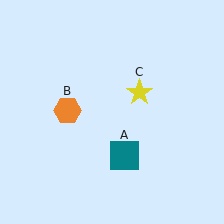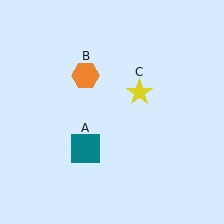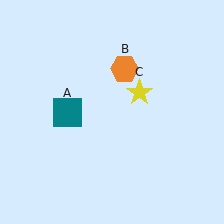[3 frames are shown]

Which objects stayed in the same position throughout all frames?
Yellow star (object C) remained stationary.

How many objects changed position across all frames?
2 objects changed position: teal square (object A), orange hexagon (object B).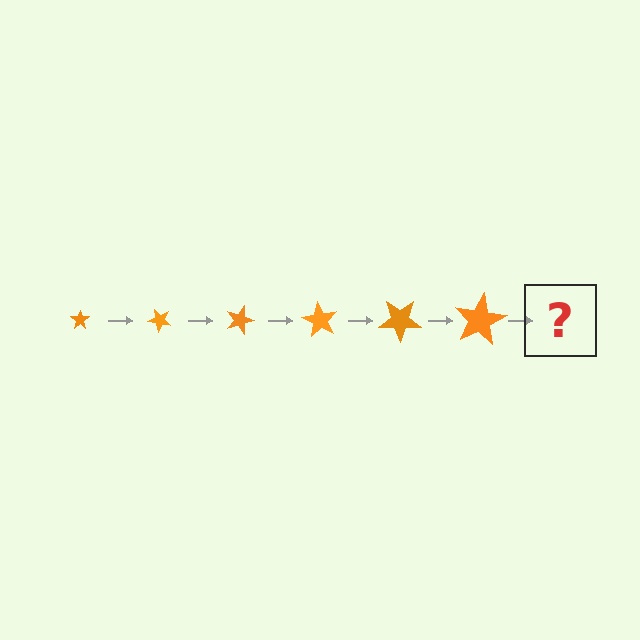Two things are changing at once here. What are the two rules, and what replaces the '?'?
The two rules are that the star grows larger each step and it rotates 45 degrees each step. The '?' should be a star, larger than the previous one and rotated 270 degrees from the start.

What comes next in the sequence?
The next element should be a star, larger than the previous one and rotated 270 degrees from the start.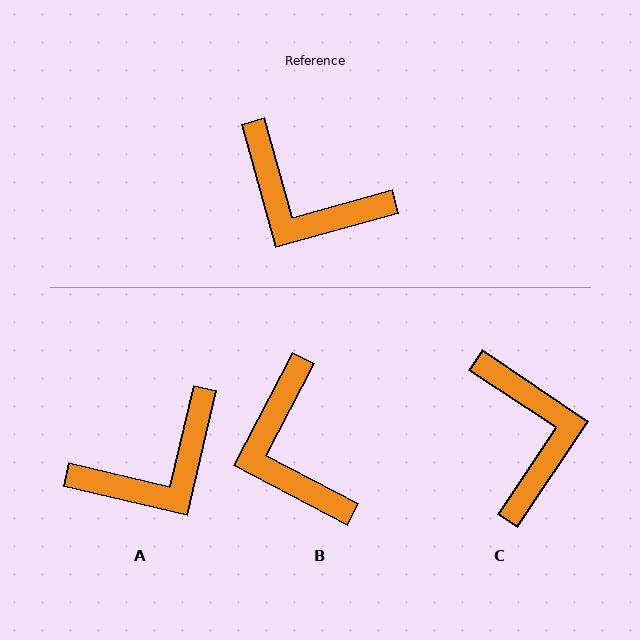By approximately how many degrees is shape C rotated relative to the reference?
Approximately 131 degrees counter-clockwise.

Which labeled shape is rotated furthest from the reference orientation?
C, about 131 degrees away.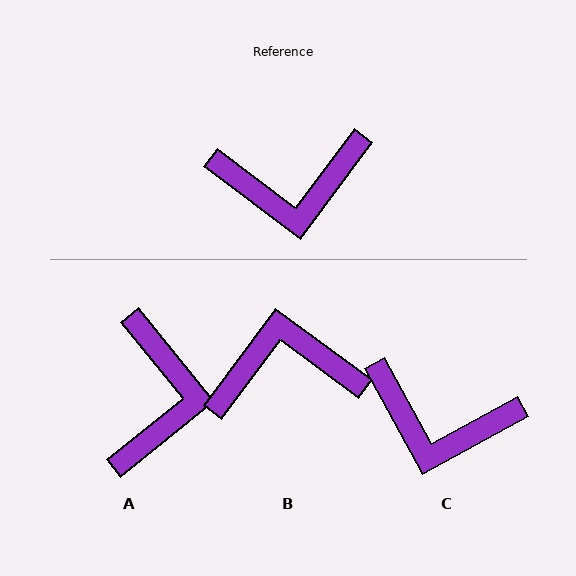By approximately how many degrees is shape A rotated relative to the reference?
Approximately 76 degrees counter-clockwise.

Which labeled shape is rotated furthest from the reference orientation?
B, about 180 degrees away.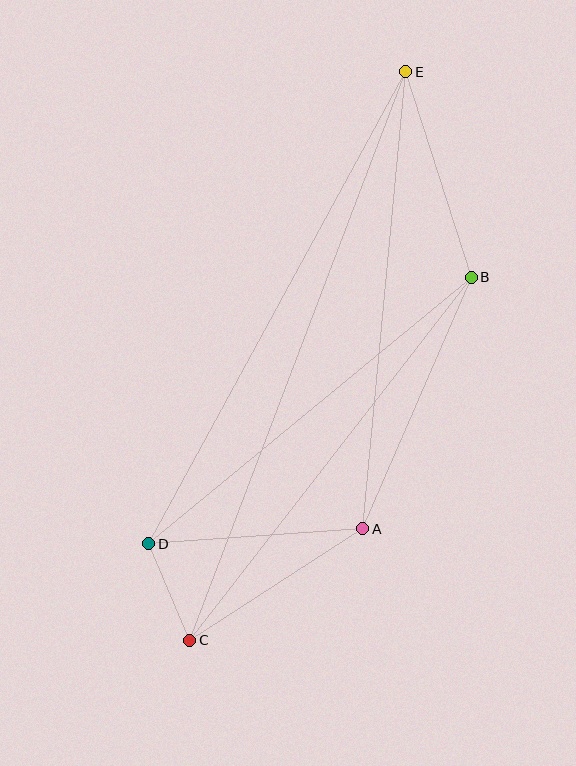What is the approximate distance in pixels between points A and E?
The distance between A and E is approximately 459 pixels.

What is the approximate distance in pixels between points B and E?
The distance between B and E is approximately 216 pixels.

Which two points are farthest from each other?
Points C and E are farthest from each other.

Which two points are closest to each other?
Points C and D are closest to each other.